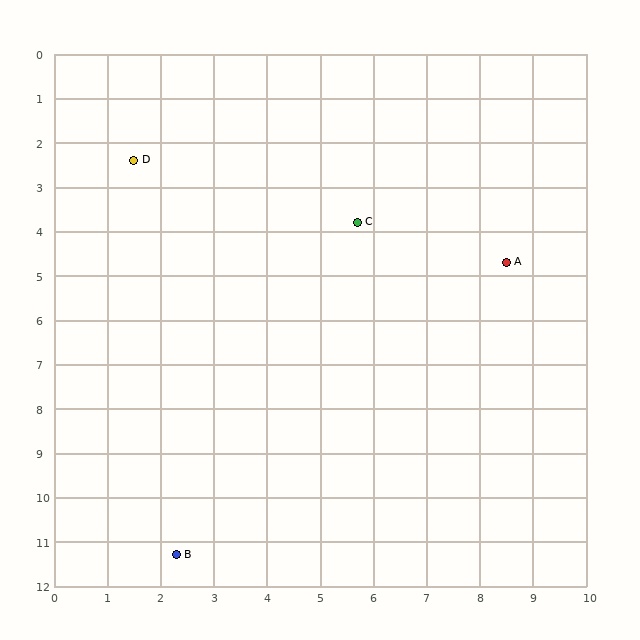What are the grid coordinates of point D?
Point D is at approximately (1.5, 2.4).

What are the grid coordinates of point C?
Point C is at approximately (5.7, 3.8).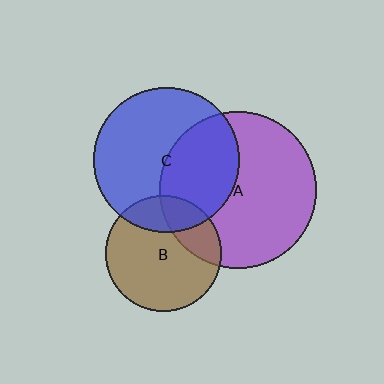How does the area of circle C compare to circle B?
Approximately 1.6 times.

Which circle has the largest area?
Circle A (purple).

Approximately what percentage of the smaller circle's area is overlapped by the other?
Approximately 25%.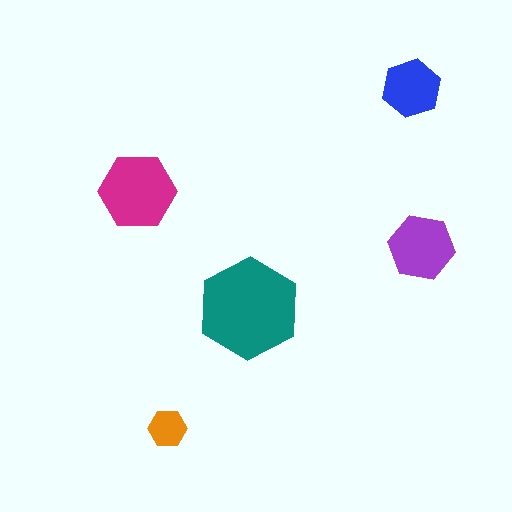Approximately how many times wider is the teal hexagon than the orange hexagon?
About 2.5 times wider.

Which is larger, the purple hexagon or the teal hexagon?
The teal one.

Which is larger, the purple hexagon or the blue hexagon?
The purple one.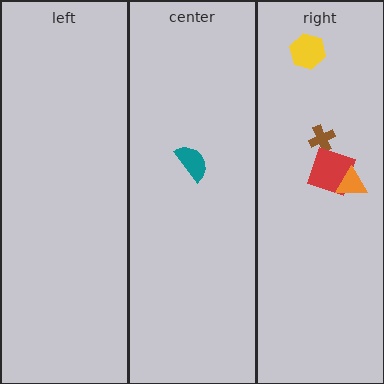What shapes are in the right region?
The brown cross, the yellow hexagon, the red square, the orange triangle.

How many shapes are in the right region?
4.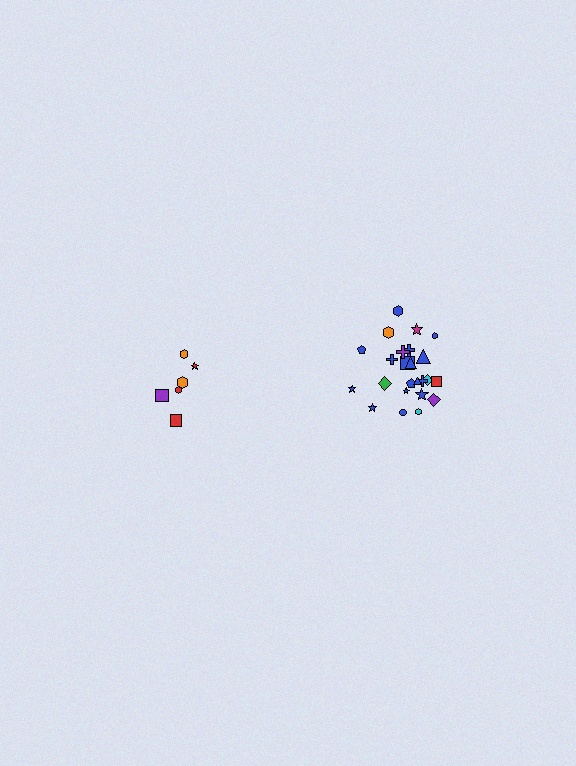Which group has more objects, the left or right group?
The right group.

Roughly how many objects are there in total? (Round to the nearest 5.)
Roughly 30 objects in total.